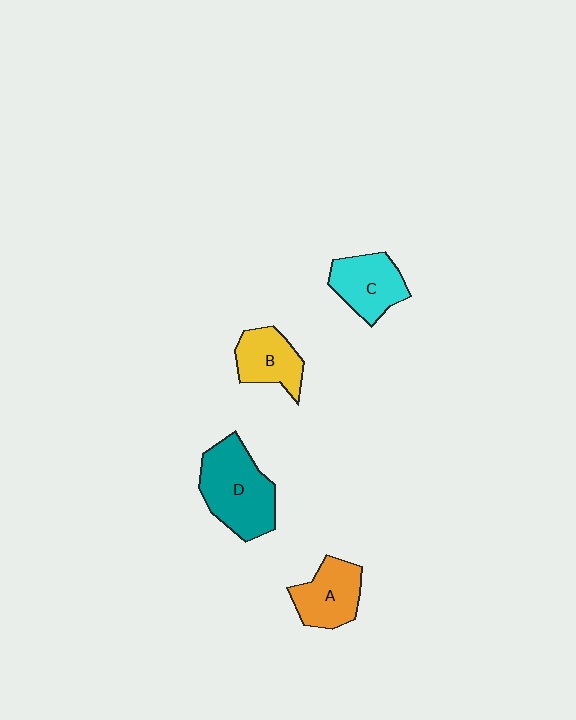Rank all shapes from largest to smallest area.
From largest to smallest: D (teal), C (cyan), A (orange), B (yellow).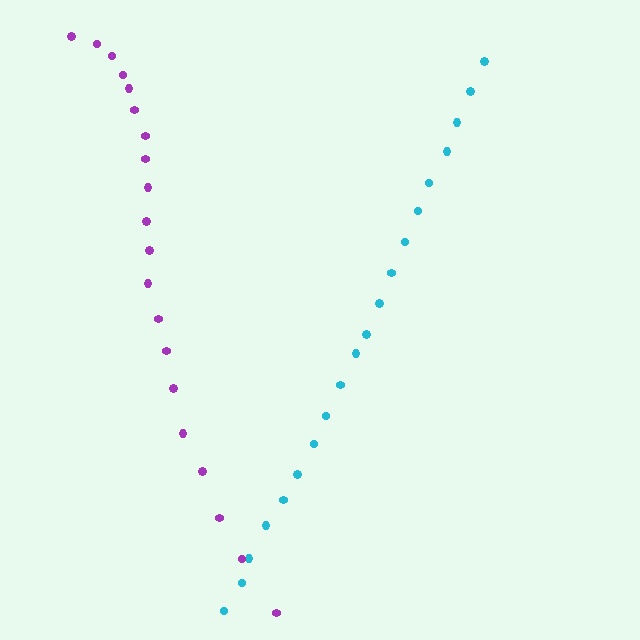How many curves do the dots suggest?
There are 2 distinct paths.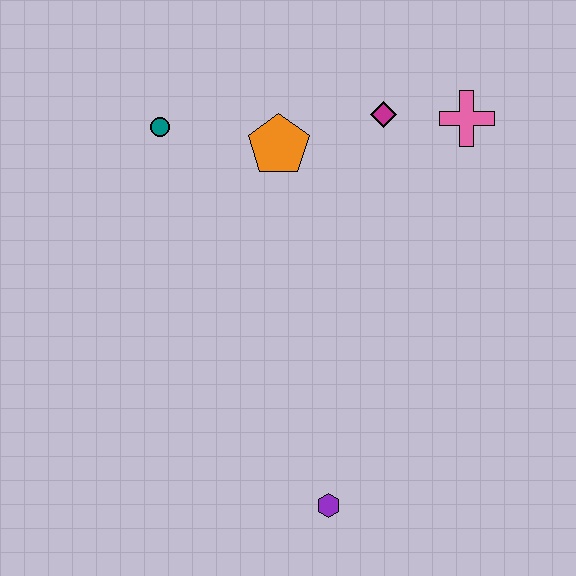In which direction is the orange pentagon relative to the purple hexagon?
The orange pentagon is above the purple hexagon.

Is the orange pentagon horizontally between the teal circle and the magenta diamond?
Yes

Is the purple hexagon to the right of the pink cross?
No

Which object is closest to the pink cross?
The magenta diamond is closest to the pink cross.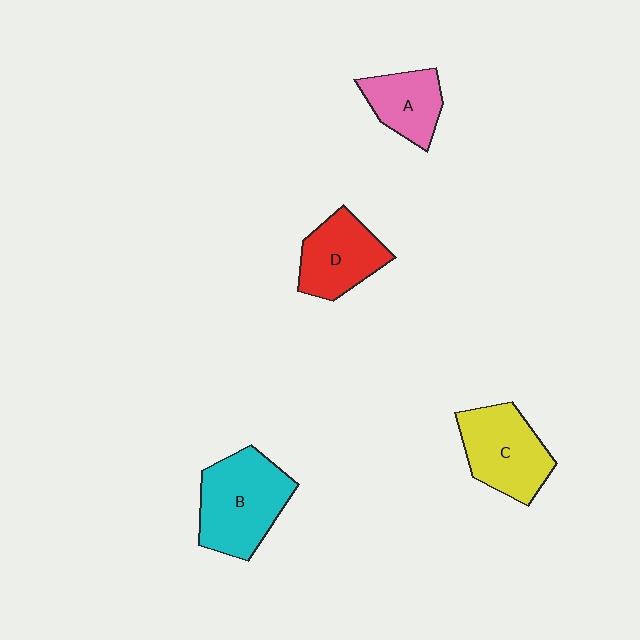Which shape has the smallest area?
Shape A (pink).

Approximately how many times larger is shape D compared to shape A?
Approximately 1.2 times.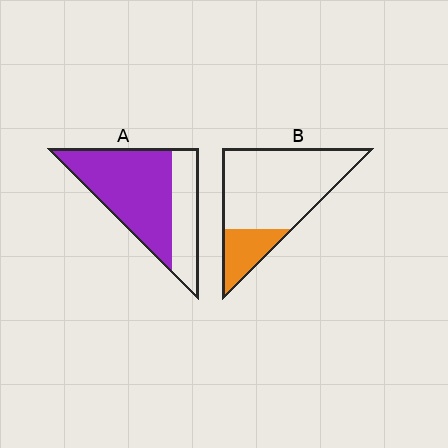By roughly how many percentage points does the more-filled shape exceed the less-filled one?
By roughly 45 percentage points (A over B).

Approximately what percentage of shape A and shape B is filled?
A is approximately 70% and B is approximately 20%.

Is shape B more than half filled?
No.